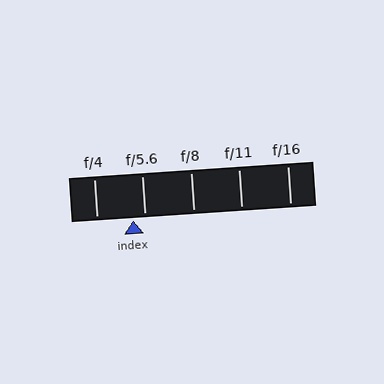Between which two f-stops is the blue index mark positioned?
The index mark is between f/4 and f/5.6.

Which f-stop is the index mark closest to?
The index mark is closest to f/5.6.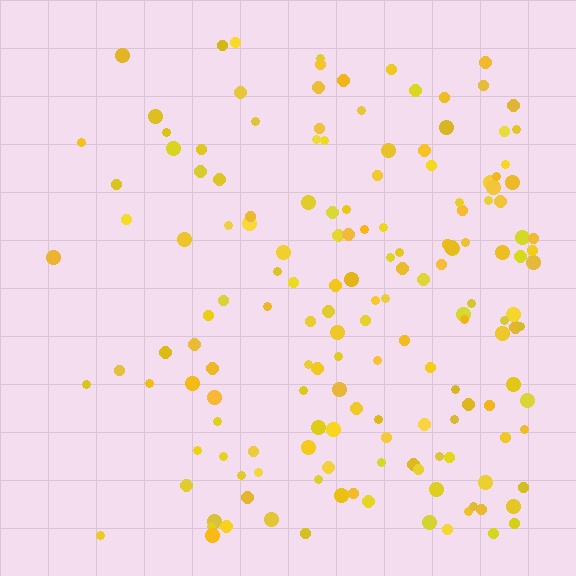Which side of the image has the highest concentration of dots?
The right.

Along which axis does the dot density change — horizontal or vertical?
Horizontal.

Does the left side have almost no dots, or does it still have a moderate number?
Still a moderate number, just noticeably fewer than the right.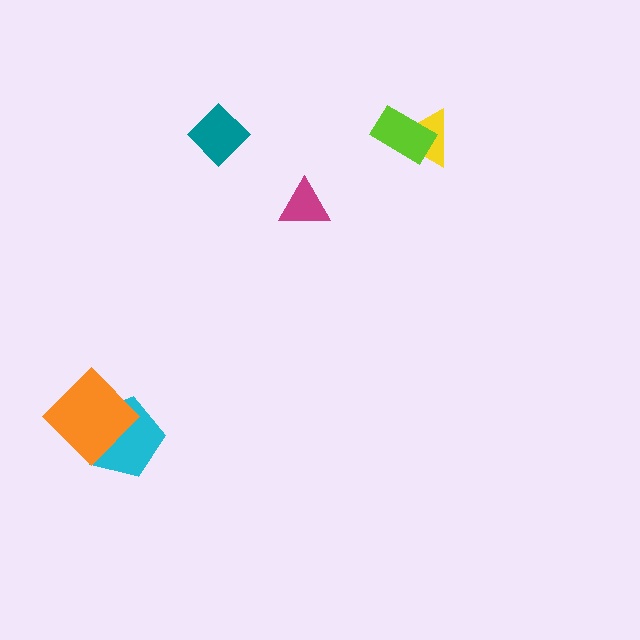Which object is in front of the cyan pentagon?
The orange diamond is in front of the cyan pentagon.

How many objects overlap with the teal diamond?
0 objects overlap with the teal diamond.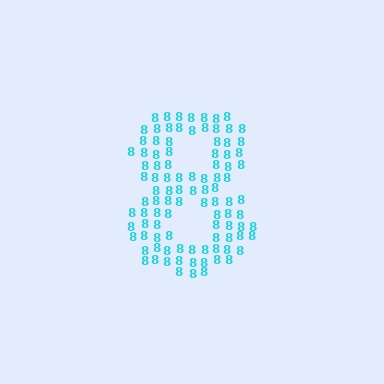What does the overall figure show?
The overall figure shows the digit 8.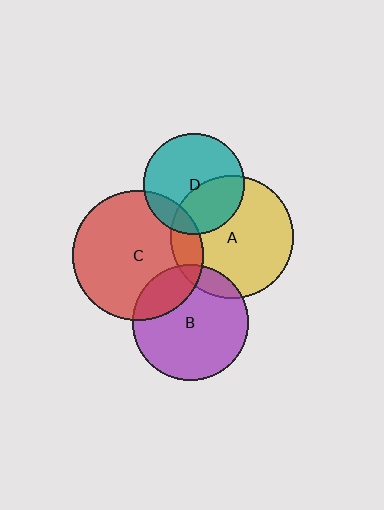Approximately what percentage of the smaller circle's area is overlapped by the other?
Approximately 20%.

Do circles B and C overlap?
Yes.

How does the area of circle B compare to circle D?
Approximately 1.3 times.